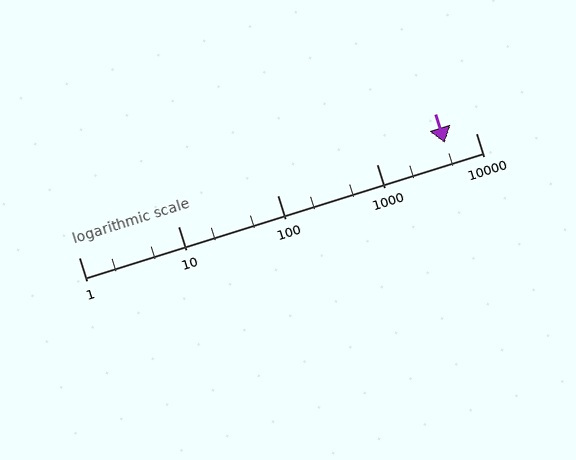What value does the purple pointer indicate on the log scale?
The pointer indicates approximately 4900.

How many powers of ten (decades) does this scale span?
The scale spans 4 decades, from 1 to 10000.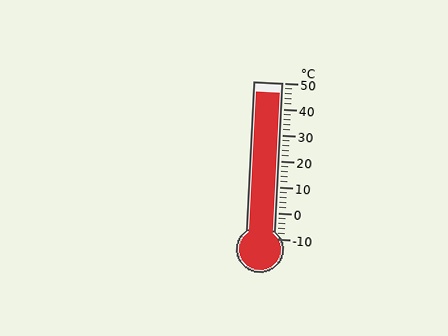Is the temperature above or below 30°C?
The temperature is above 30°C.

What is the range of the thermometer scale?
The thermometer scale ranges from -10°C to 50°C.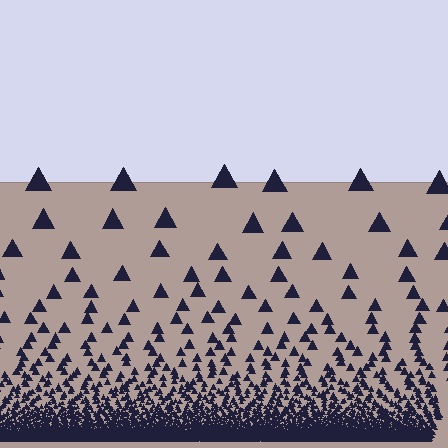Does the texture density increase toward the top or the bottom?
Density increases toward the bottom.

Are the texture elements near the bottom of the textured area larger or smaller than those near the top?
Smaller. The gradient is inverted — elements near the bottom are smaller and denser.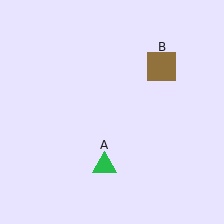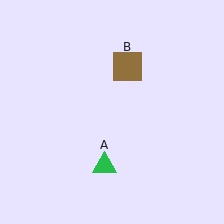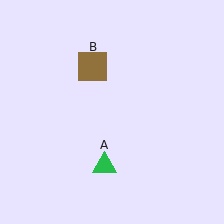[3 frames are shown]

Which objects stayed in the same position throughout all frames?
Green triangle (object A) remained stationary.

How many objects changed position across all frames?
1 object changed position: brown square (object B).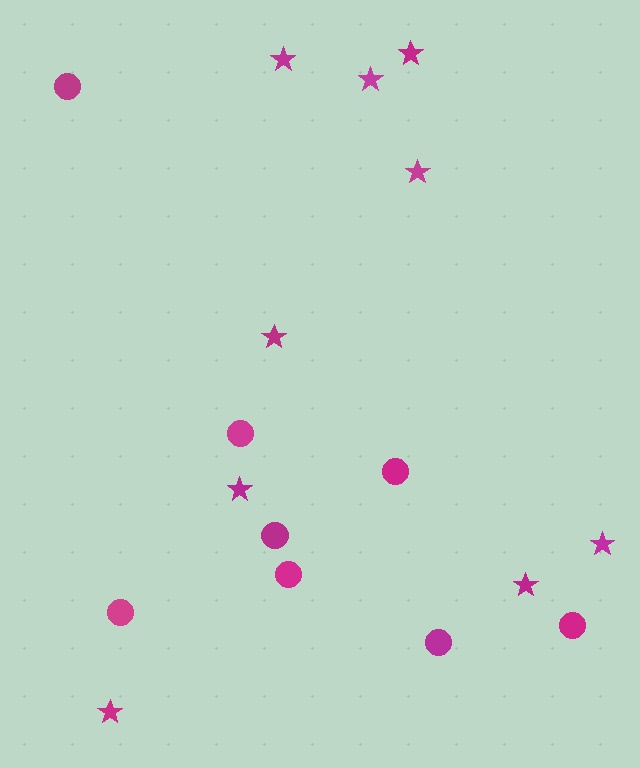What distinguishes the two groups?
There are 2 groups: one group of stars (9) and one group of circles (8).